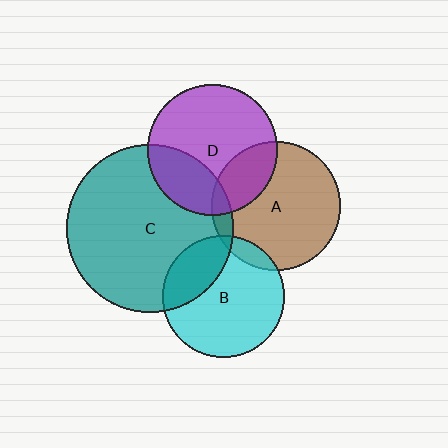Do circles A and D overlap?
Yes.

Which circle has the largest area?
Circle C (teal).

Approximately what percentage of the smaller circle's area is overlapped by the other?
Approximately 25%.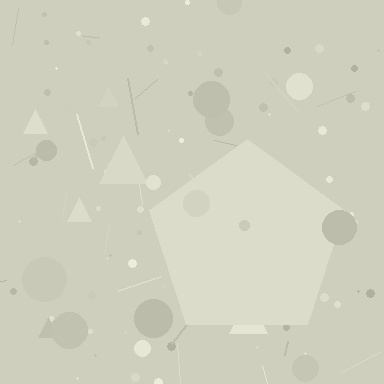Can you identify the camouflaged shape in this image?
The camouflaged shape is a pentagon.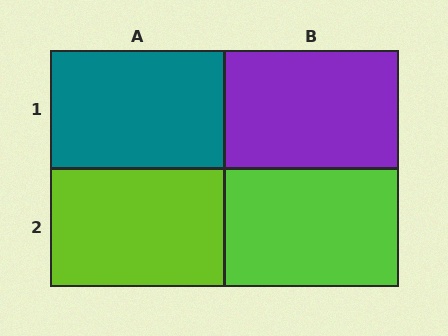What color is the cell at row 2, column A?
Lime.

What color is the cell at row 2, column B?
Lime.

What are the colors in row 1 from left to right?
Teal, purple.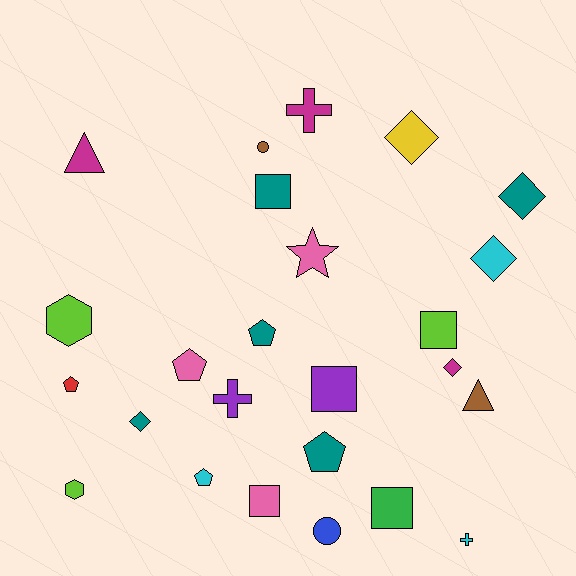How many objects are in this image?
There are 25 objects.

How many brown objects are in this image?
There are 2 brown objects.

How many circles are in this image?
There are 2 circles.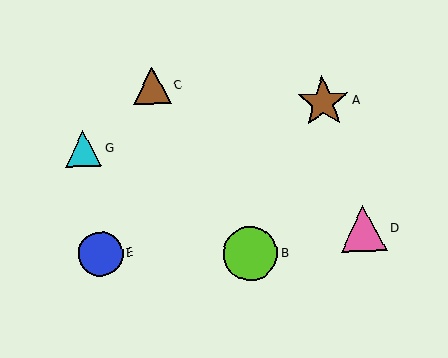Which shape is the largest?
The lime circle (labeled B) is the largest.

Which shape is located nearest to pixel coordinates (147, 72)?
The brown triangle (labeled C) at (152, 86) is nearest to that location.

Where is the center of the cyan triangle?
The center of the cyan triangle is at (83, 149).